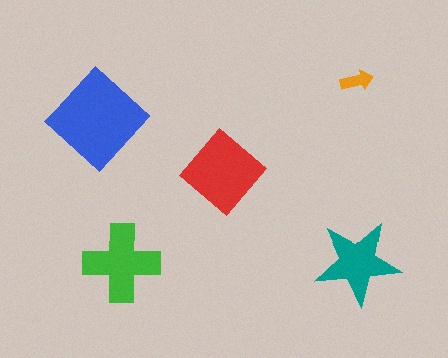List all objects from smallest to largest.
The orange arrow, the teal star, the green cross, the red diamond, the blue diamond.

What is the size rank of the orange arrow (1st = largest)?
5th.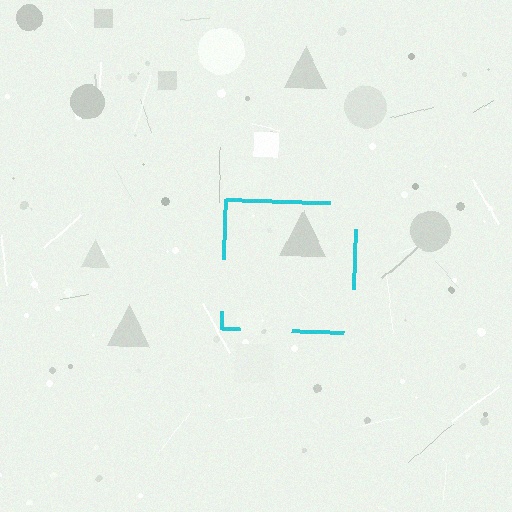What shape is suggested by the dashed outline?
The dashed outline suggests a square.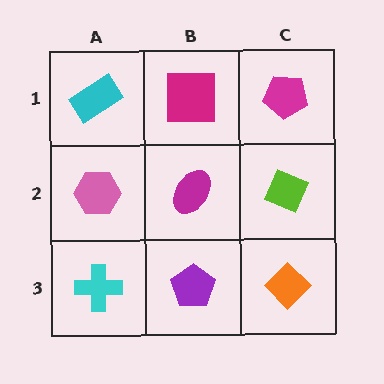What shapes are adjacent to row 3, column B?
A magenta ellipse (row 2, column B), a cyan cross (row 3, column A), an orange diamond (row 3, column C).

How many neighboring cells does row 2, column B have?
4.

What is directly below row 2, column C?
An orange diamond.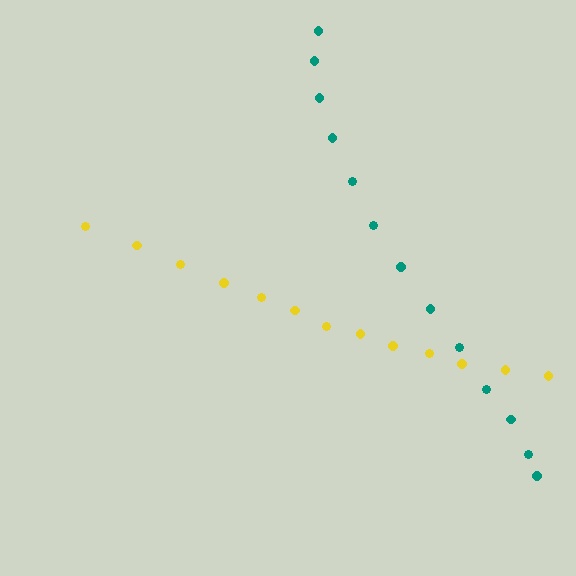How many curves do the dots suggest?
There are 2 distinct paths.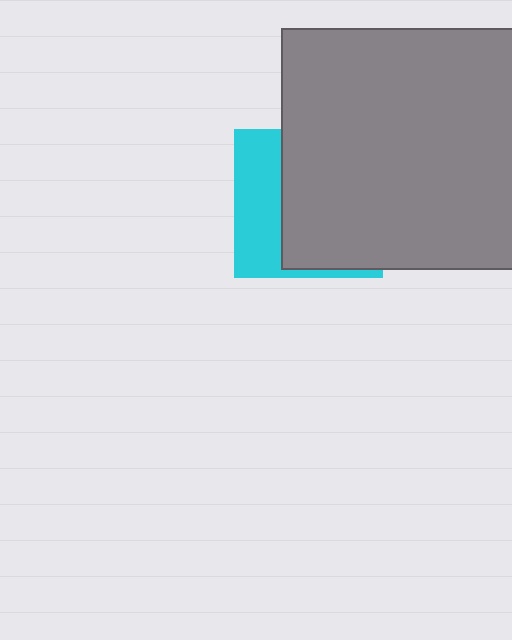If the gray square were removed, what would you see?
You would see the complete cyan square.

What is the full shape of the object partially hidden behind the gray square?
The partially hidden object is a cyan square.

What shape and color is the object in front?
The object in front is a gray square.